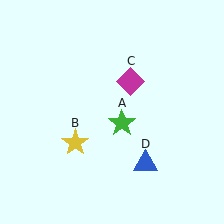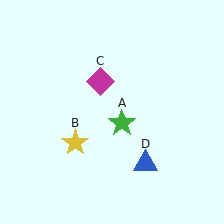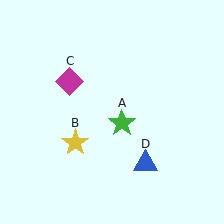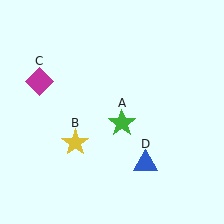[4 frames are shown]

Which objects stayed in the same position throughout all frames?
Green star (object A) and yellow star (object B) and blue triangle (object D) remained stationary.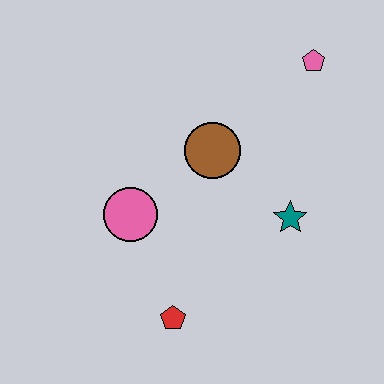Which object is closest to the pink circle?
The brown circle is closest to the pink circle.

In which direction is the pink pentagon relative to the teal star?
The pink pentagon is above the teal star.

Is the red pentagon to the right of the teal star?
No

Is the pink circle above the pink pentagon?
No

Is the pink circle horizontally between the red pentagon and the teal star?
No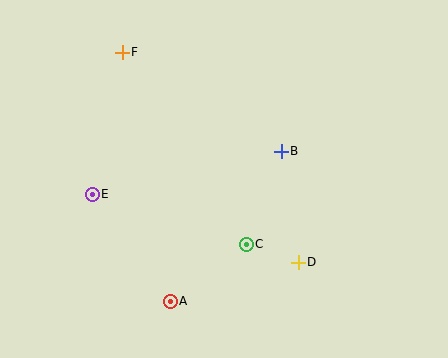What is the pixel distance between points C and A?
The distance between C and A is 95 pixels.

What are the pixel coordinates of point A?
Point A is at (170, 301).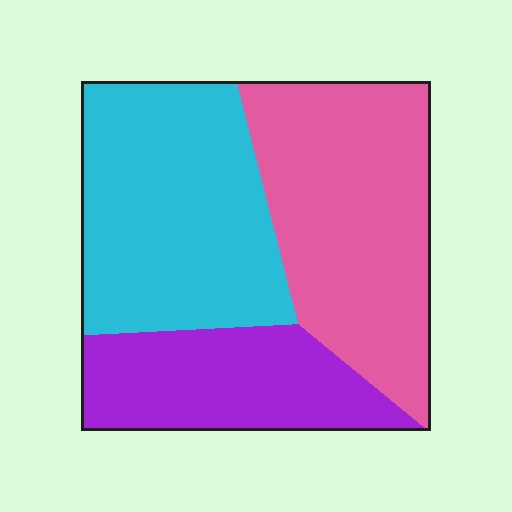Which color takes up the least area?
Purple, at roughly 25%.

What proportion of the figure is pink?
Pink takes up between a quarter and a half of the figure.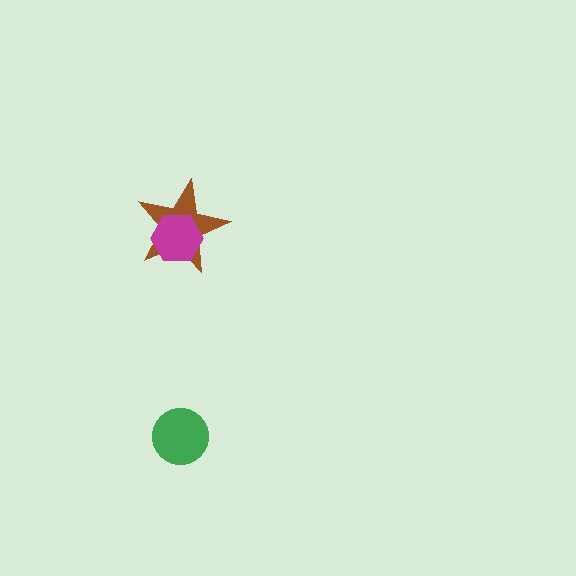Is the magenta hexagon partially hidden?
No, no other shape covers it.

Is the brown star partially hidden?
Yes, it is partially covered by another shape.